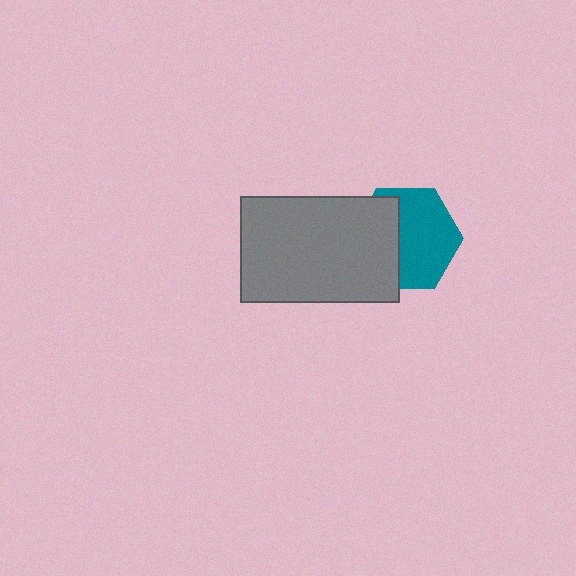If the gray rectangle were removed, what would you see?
You would see the complete teal hexagon.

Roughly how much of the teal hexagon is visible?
About half of it is visible (roughly 59%).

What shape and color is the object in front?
The object in front is a gray rectangle.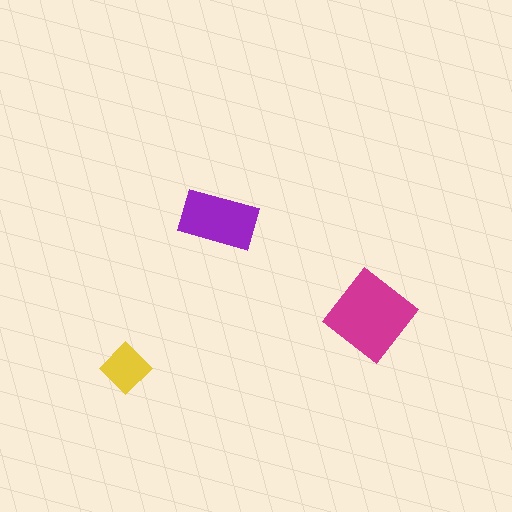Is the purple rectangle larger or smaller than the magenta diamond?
Smaller.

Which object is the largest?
The magenta diamond.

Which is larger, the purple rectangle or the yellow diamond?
The purple rectangle.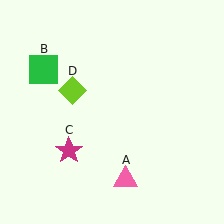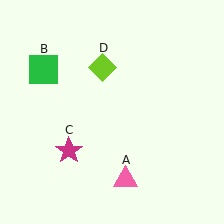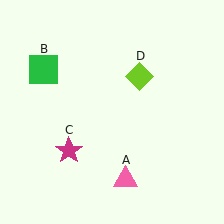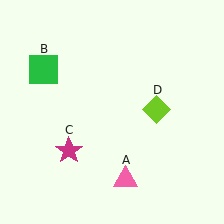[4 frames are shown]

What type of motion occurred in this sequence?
The lime diamond (object D) rotated clockwise around the center of the scene.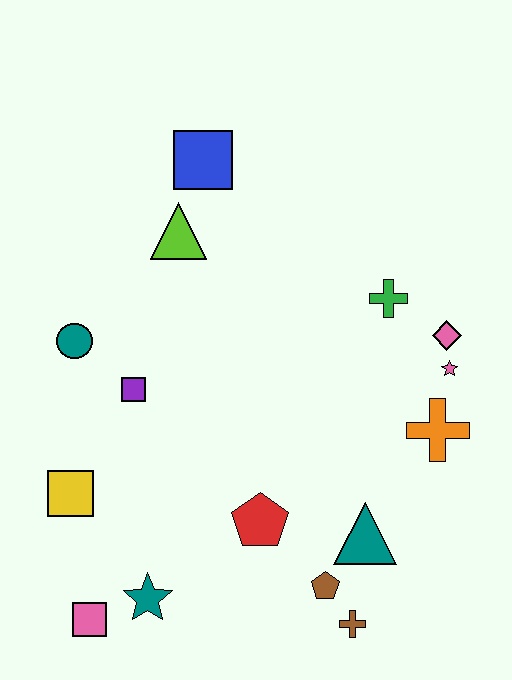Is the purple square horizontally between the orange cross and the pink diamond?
No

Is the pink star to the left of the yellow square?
No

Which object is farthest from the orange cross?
The pink square is farthest from the orange cross.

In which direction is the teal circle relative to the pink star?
The teal circle is to the left of the pink star.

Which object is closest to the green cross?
The pink diamond is closest to the green cross.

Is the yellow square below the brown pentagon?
No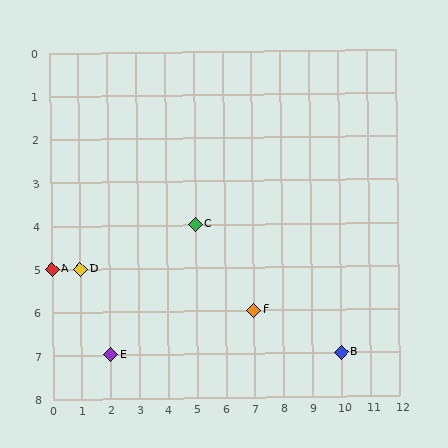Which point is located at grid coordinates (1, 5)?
Point D is at (1, 5).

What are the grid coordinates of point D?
Point D is at grid coordinates (1, 5).